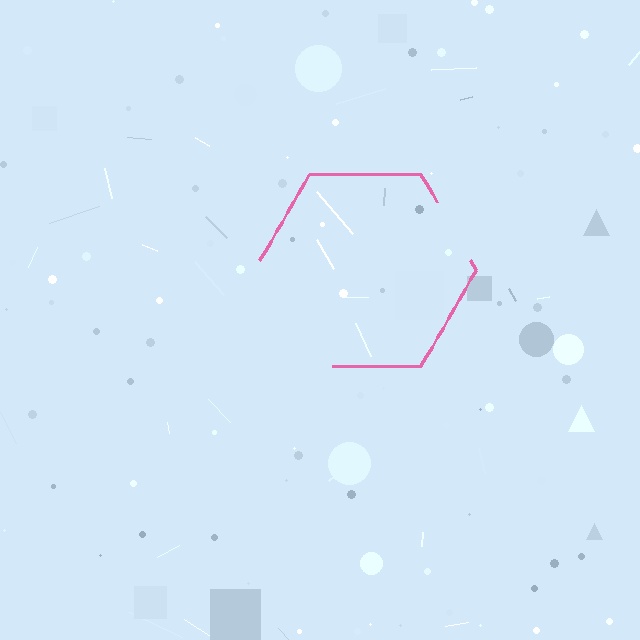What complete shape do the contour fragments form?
The contour fragments form a hexagon.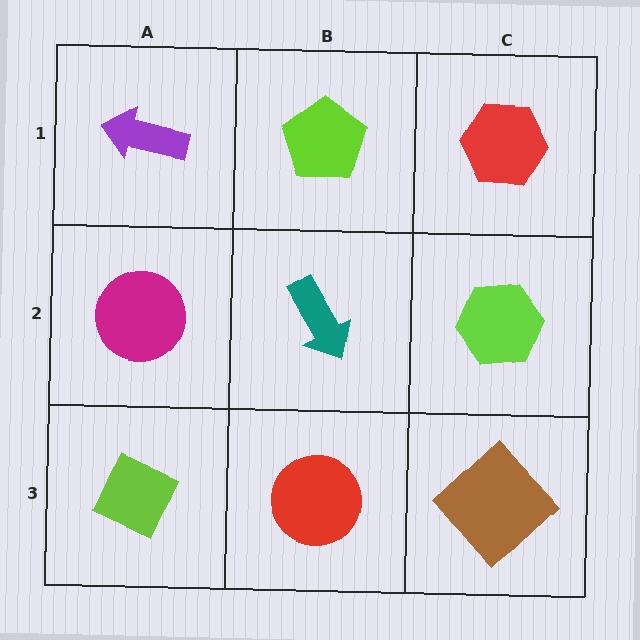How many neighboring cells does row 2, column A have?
3.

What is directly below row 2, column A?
A lime diamond.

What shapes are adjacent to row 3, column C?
A lime hexagon (row 2, column C), a red circle (row 3, column B).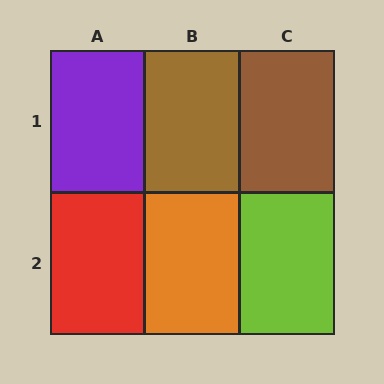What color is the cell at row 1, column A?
Purple.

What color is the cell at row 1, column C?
Brown.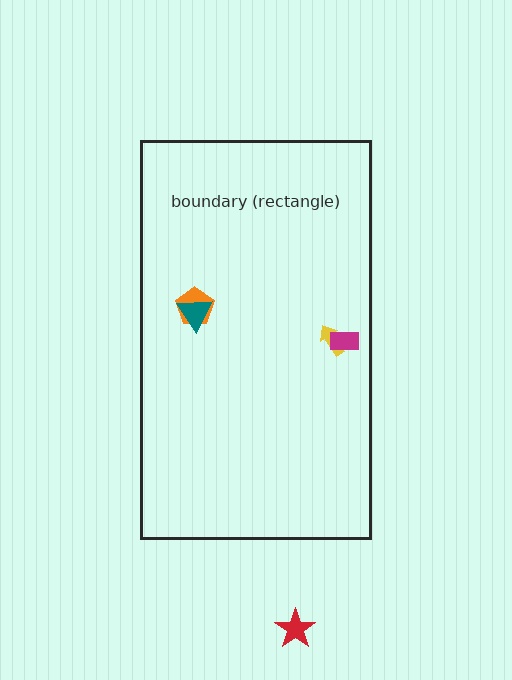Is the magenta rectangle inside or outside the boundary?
Inside.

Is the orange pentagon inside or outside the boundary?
Inside.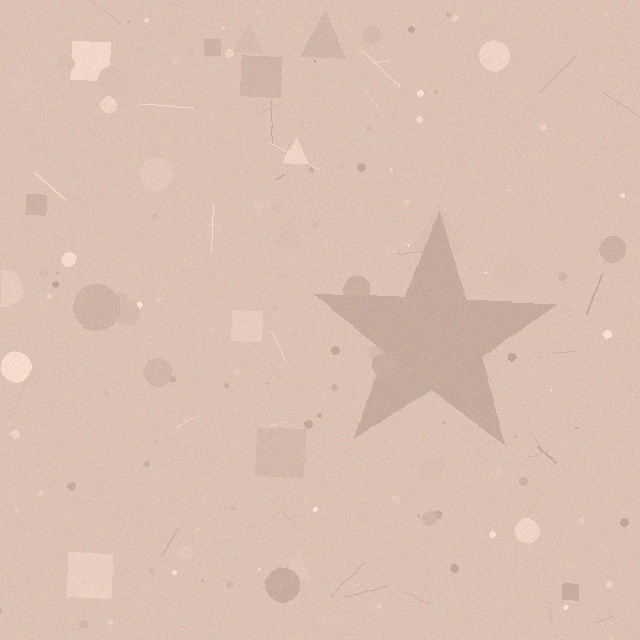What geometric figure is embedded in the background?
A star is embedded in the background.